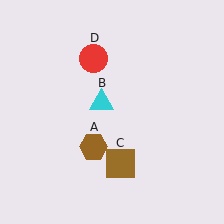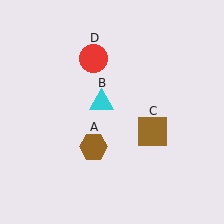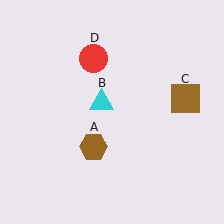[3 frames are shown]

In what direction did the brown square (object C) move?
The brown square (object C) moved up and to the right.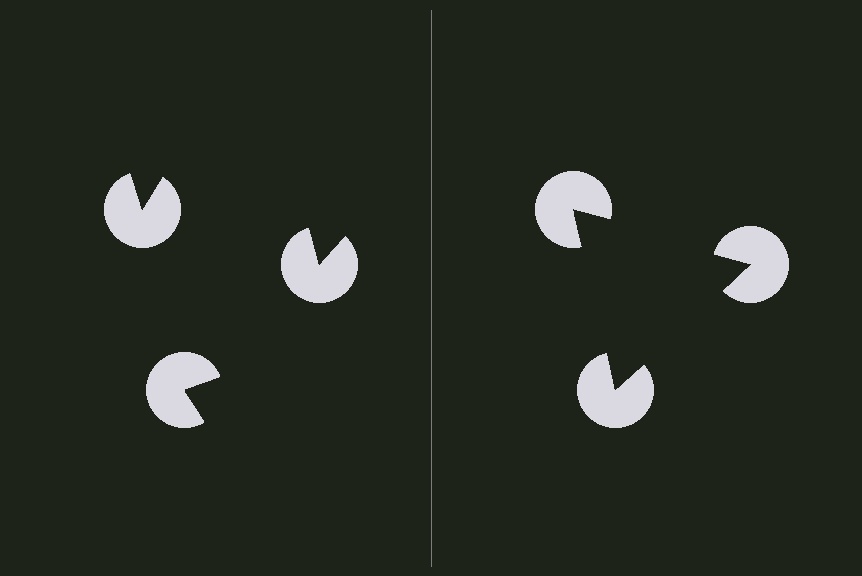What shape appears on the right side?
An illusory triangle.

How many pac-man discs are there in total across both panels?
6 — 3 on each side.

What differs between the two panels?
The pac-man discs are positioned identically on both sides; only the wedge orientations differ. On the right they align to a triangle; on the left they are misaligned.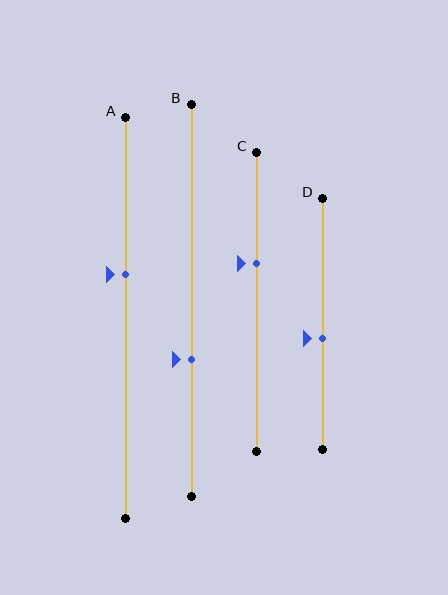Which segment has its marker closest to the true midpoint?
Segment D has its marker closest to the true midpoint.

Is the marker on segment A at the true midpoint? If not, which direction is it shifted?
No, the marker on segment A is shifted upward by about 11% of the segment length.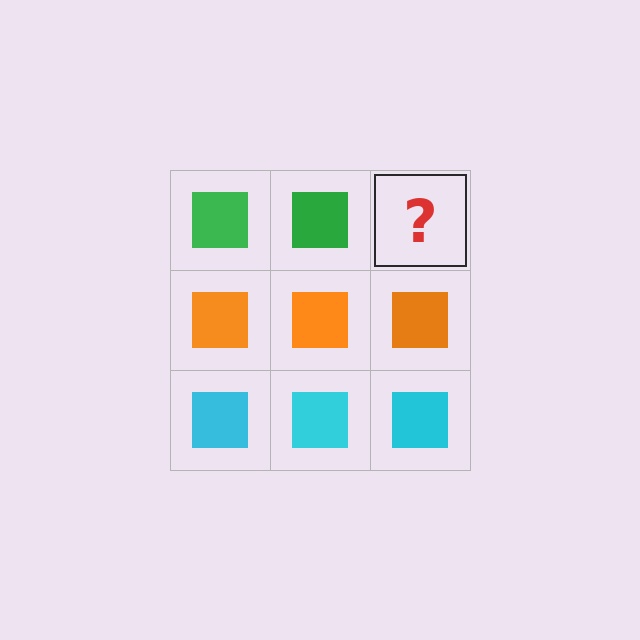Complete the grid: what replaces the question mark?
The question mark should be replaced with a green square.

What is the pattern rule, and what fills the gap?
The rule is that each row has a consistent color. The gap should be filled with a green square.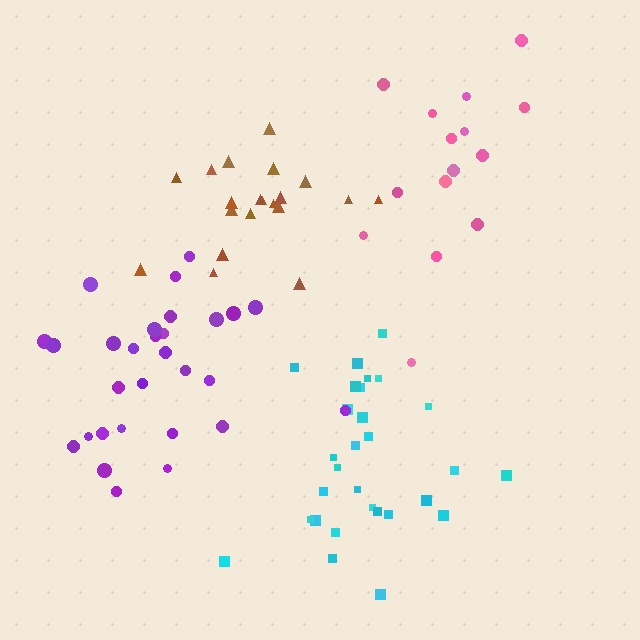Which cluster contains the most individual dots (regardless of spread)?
Cyan (29).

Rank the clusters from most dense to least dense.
brown, cyan, purple, pink.